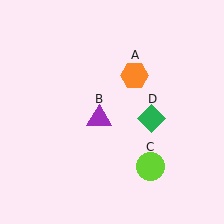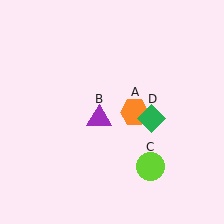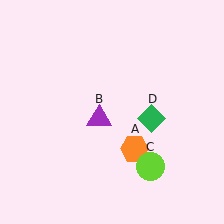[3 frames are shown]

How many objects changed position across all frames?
1 object changed position: orange hexagon (object A).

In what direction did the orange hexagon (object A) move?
The orange hexagon (object A) moved down.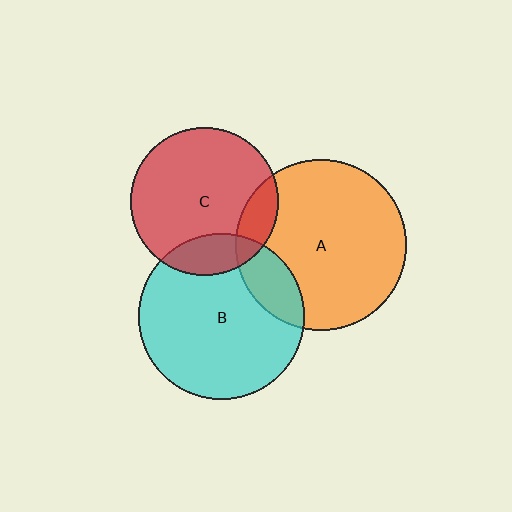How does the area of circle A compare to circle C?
Approximately 1.3 times.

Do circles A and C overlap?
Yes.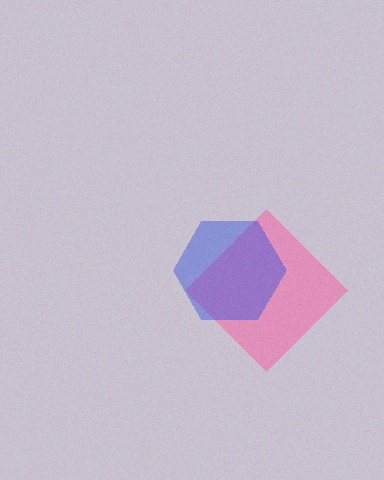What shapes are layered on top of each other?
The layered shapes are: a pink diamond, a blue hexagon.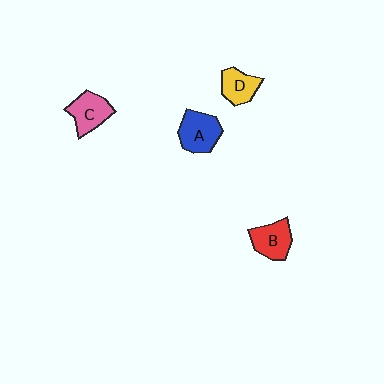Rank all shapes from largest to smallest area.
From largest to smallest: A (blue), C (pink), B (red), D (yellow).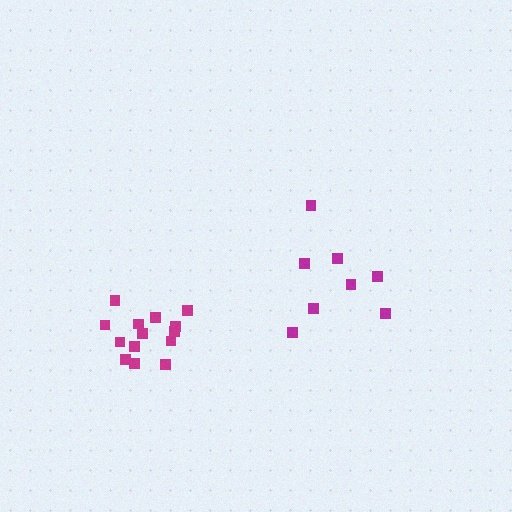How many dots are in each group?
Group 1: 14 dots, Group 2: 8 dots (22 total).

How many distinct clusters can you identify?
There are 2 distinct clusters.